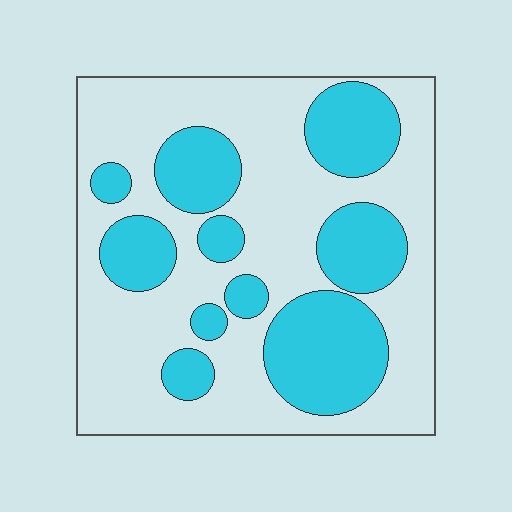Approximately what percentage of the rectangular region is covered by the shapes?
Approximately 35%.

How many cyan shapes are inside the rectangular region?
10.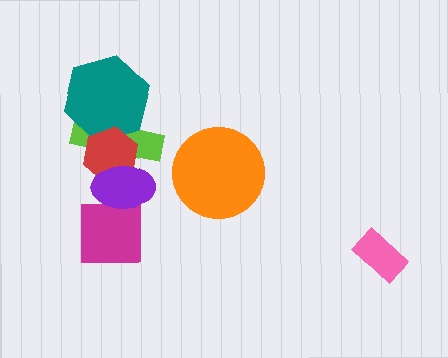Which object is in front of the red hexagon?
The purple ellipse is in front of the red hexagon.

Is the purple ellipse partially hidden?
No, no other shape covers it.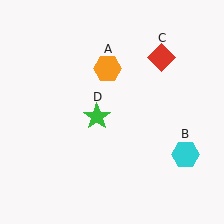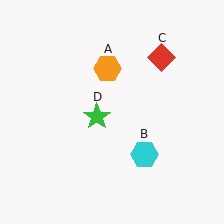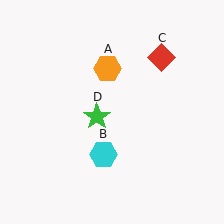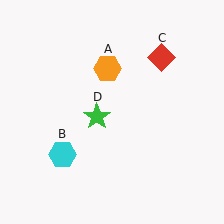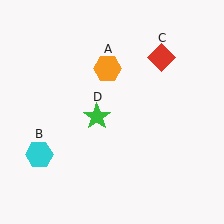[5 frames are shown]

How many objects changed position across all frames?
1 object changed position: cyan hexagon (object B).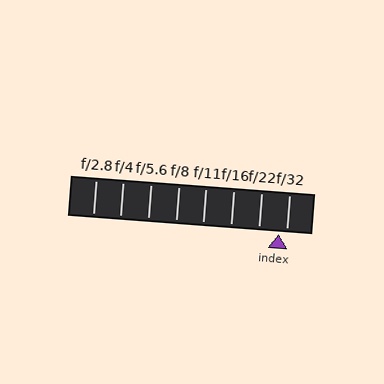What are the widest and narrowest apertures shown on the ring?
The widest aperture shown is f/2.8 and the narrowest is f/32.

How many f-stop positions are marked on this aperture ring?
There are 8 f-stop positions marked.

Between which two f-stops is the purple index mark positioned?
The index mark is between f/22 and f/32.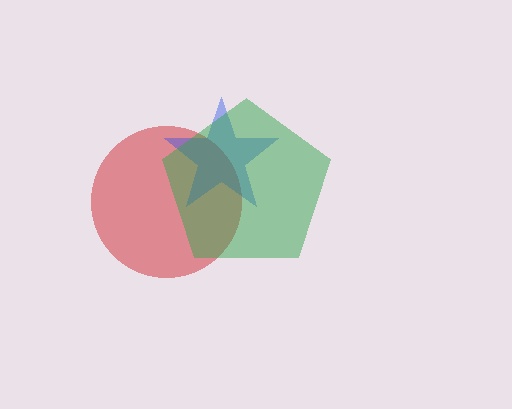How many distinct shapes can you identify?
There are 3 distinct shapes: a red circle, a blue star, a green pentagon.